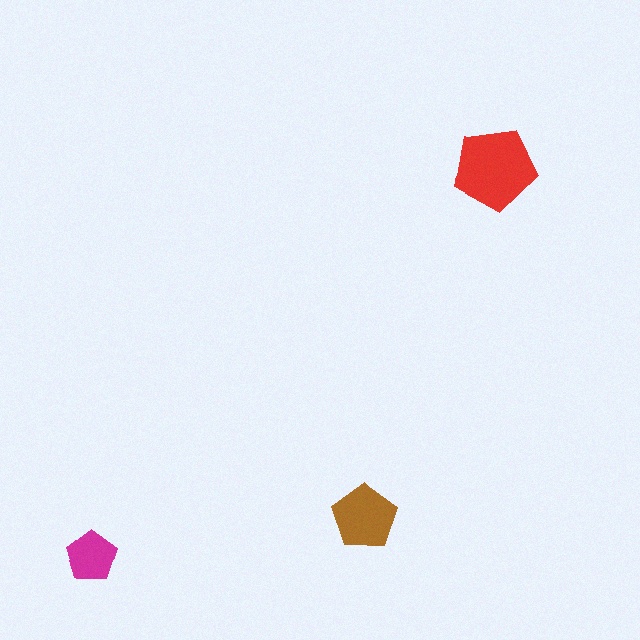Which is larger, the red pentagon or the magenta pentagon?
The red one.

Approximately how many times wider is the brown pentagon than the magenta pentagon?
About 1.5 times wider.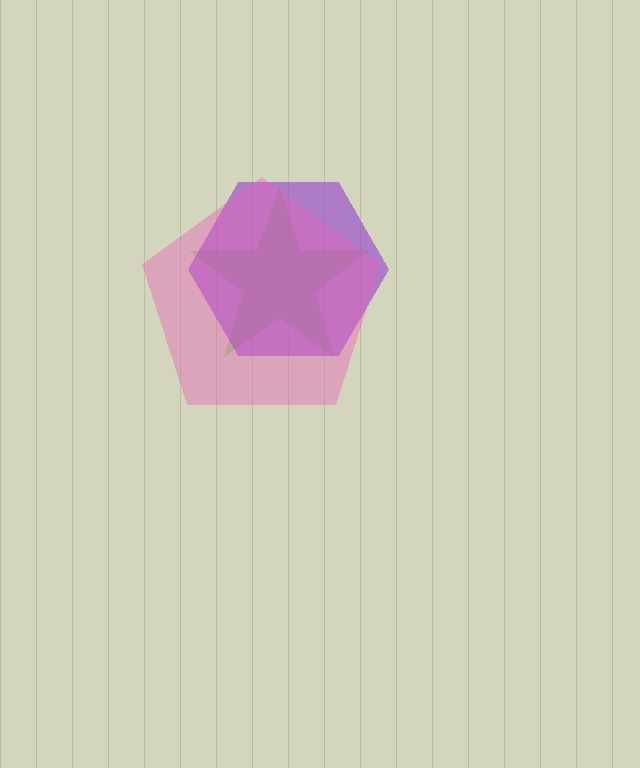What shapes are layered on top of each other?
The layered shapes are: a lime star, a purple hexagon, a pink pentagon.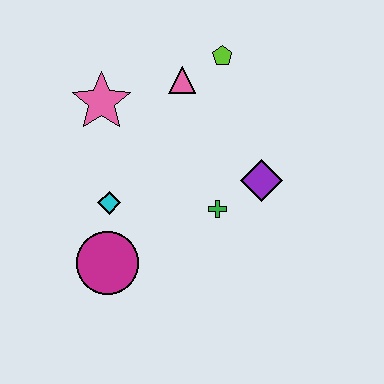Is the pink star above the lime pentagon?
No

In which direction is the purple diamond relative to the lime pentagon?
The purple diamond is below the lime pentagon.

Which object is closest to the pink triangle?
The lime pentagon is closest to the pink triangle.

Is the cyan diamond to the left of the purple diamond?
Yes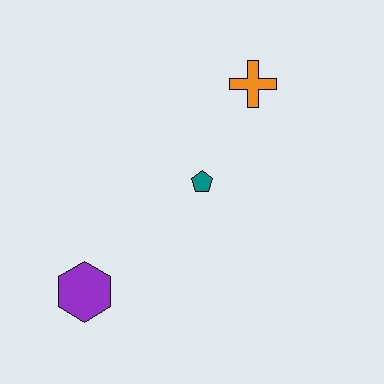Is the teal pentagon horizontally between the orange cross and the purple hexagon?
Yes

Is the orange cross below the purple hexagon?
No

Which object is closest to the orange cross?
The teal pentagon is closest to the orange cross.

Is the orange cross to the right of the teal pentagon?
Yes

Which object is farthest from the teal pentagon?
The purple hexagon is farthest from the teal pentagon.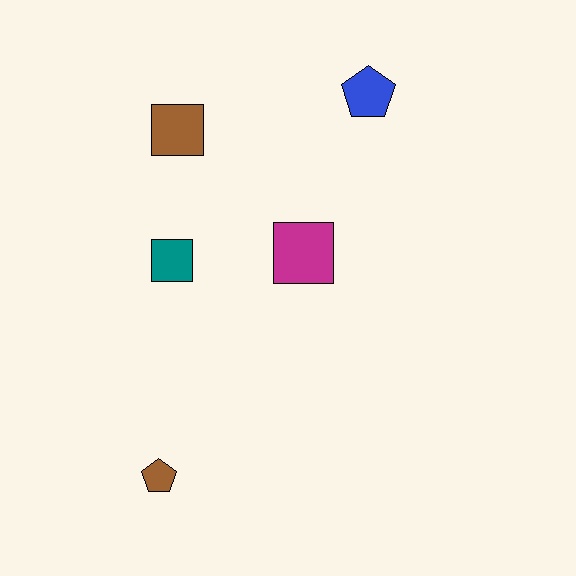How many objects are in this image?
There are 5 objects.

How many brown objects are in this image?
There are 2 brown objects.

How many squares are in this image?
There are 3 squares.